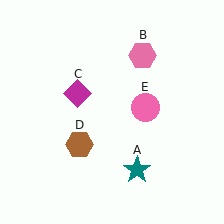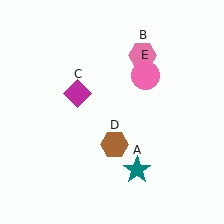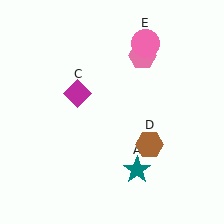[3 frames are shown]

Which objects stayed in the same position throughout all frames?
Teal star (object A) and pink hexagon (object B) and magenta diamond (object C) remained stationary.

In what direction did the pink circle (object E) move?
The pink circle (object E) moved up.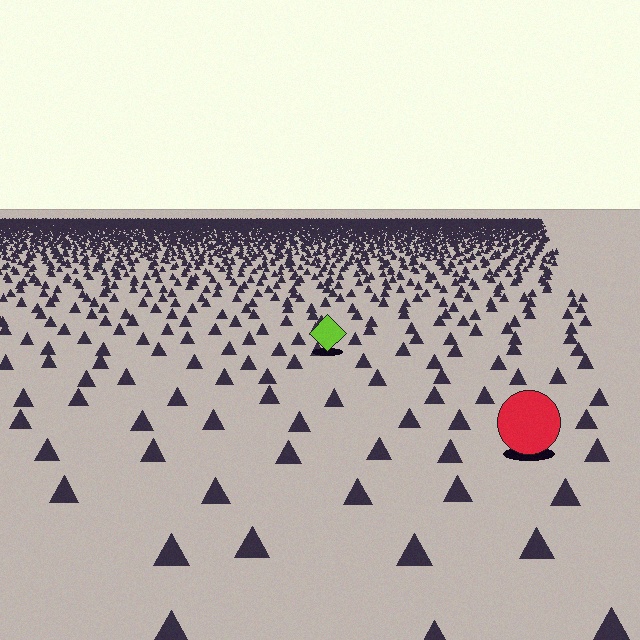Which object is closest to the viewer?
The red circle is closest. The texture marks near it are larger and more spread out.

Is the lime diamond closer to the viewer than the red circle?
No. The red circle is closer — you can tell from the texture gradient: the ground texture is coarser near it.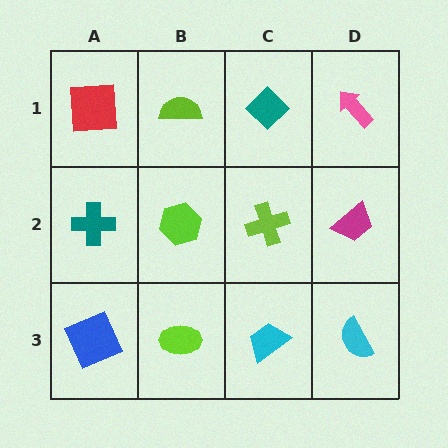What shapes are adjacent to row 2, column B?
A lime semicircle (row 1, column B), a lime ellipse (row 3, column B), a teal cross (row 2, column A), a lime cross (row 2, column C).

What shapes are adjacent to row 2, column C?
A teal diamond (row 1, column C), a cyan trapezoid (row 3, column C), a lime hexagon (row 2, column B), a magenta trapezoid (row 2, column D).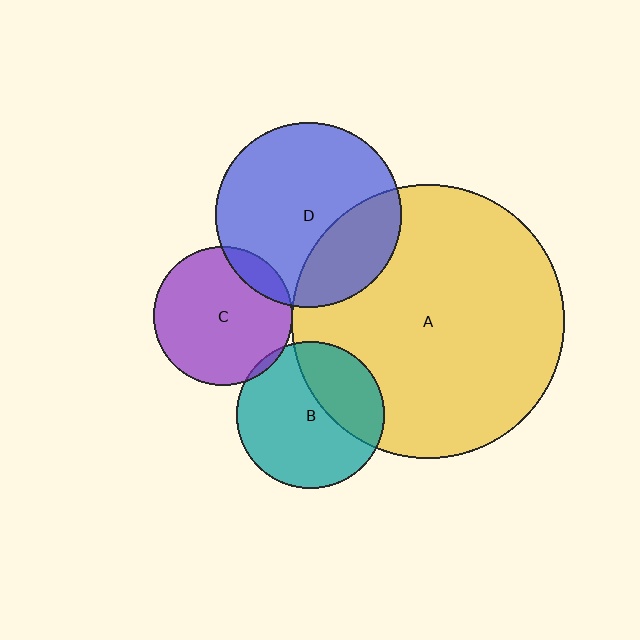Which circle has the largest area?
Circle A (yellow).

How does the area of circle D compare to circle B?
Approximately 1.6 times.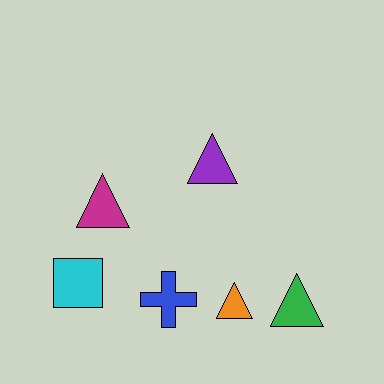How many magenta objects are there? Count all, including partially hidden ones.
There is 1 magenta object.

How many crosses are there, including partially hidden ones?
There is 1 cross.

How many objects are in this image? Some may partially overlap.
There are 6 objects.